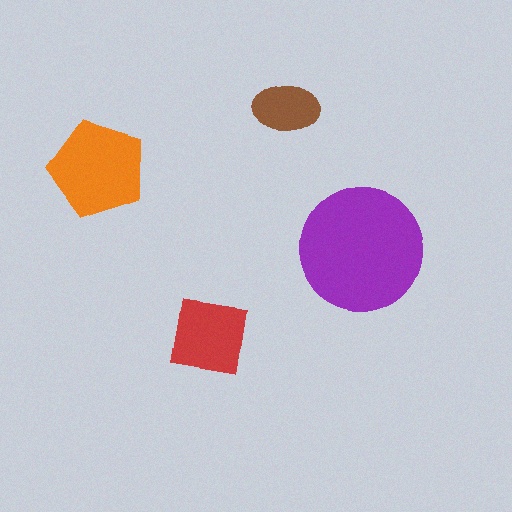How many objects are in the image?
There are 4 objects in the image.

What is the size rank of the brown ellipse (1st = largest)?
4th.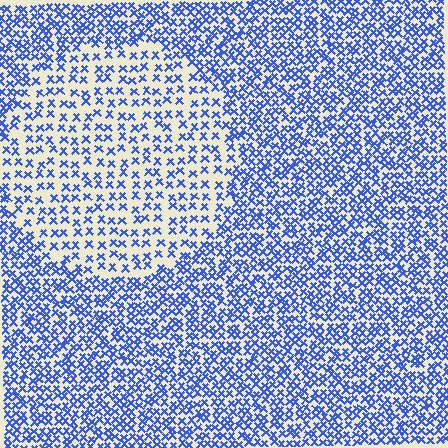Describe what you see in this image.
The image contains small blue elements arranged at two different densities. A circle-shaped region is visible where the elements are less densely packed than the surrounding area.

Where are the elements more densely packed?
The elements are more densely packed outside the circle boundary.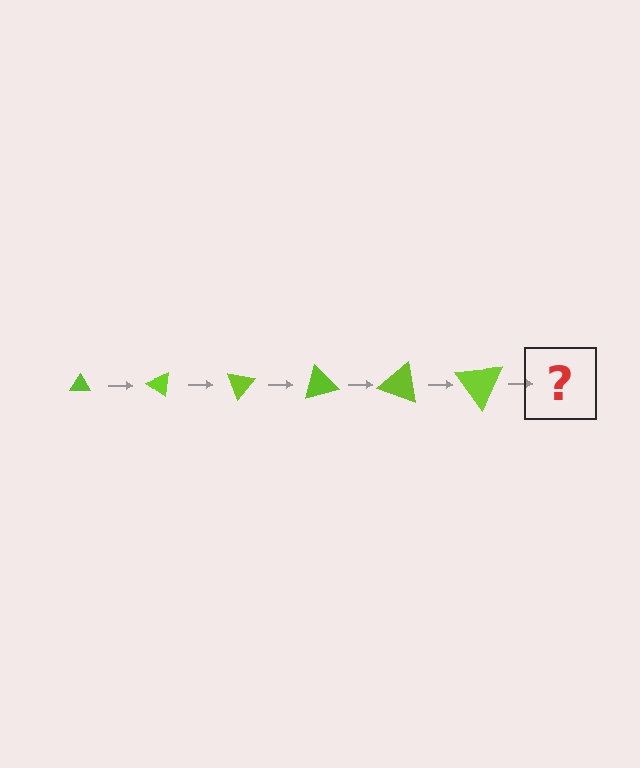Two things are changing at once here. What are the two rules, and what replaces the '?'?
The two rules are that the triangle grows larger each step and it rotates 35 degrees each step. The '?' should be a triangle, larger than the previous one and rotated 210 degrees from the start.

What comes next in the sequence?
The next element should be a triangle, larger than the previous one and rotated 210 degrees from the start.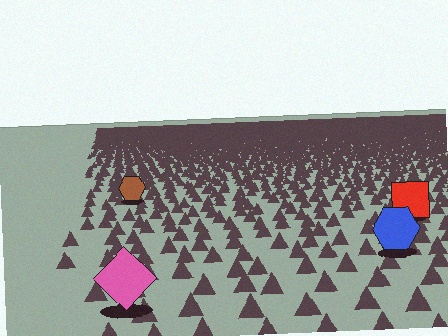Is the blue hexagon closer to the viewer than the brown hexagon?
Yes. The blue hexagon is closer — you can tell from the texture gradient: the ground texture is coarser near it.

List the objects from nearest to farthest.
From nearest to farthest: the pink diamond, the blue hexagon, the red square, the brown hexagon.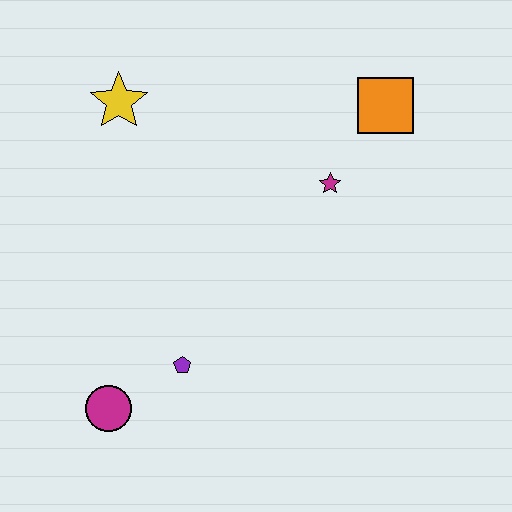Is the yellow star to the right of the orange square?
No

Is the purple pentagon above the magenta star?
No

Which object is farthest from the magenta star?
The magenta circle is farthest from the magenta star.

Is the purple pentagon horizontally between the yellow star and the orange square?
Yes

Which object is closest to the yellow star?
The magenta star is closest to the yellow star.